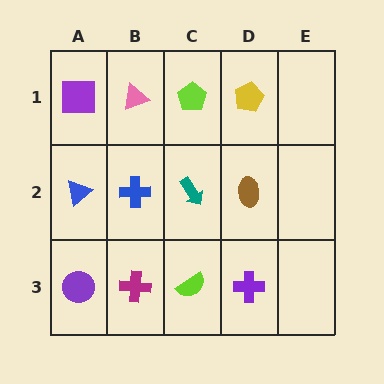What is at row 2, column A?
A blue triangle.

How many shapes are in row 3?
4 shapes.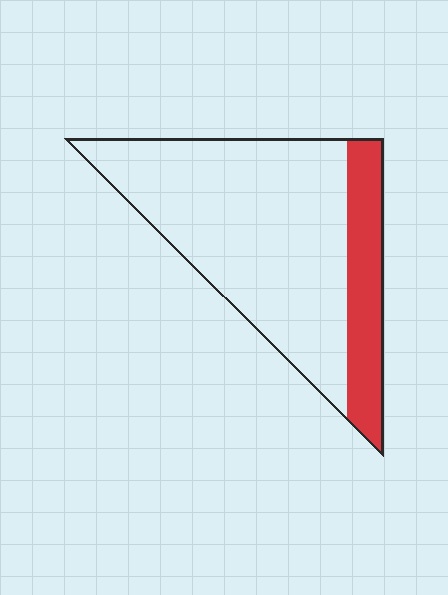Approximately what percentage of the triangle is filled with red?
Approximately 20%.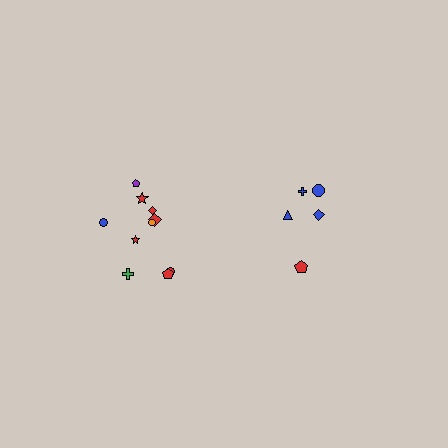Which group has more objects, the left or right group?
The left group.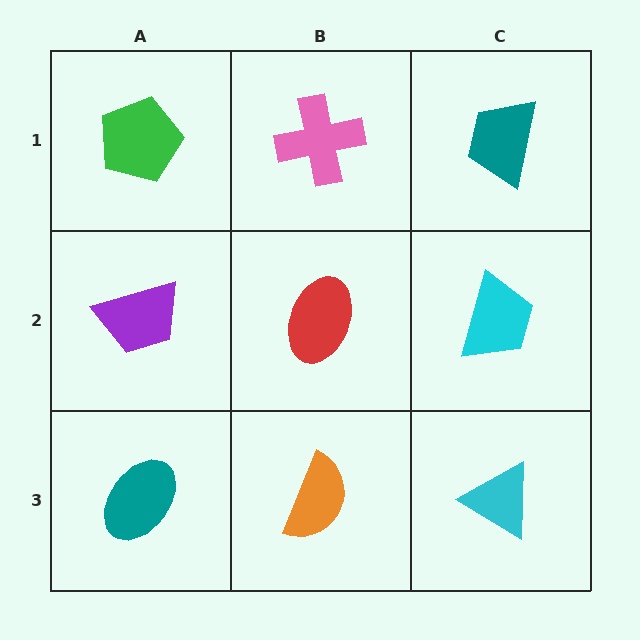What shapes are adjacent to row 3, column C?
A cyan trapezoid (row 2, column C), an orange semicircle (row 3, column B).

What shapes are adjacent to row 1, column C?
A cyan trapezoid (row 2, column C), a pink cross (row 1, column B).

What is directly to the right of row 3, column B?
A cyan triangle.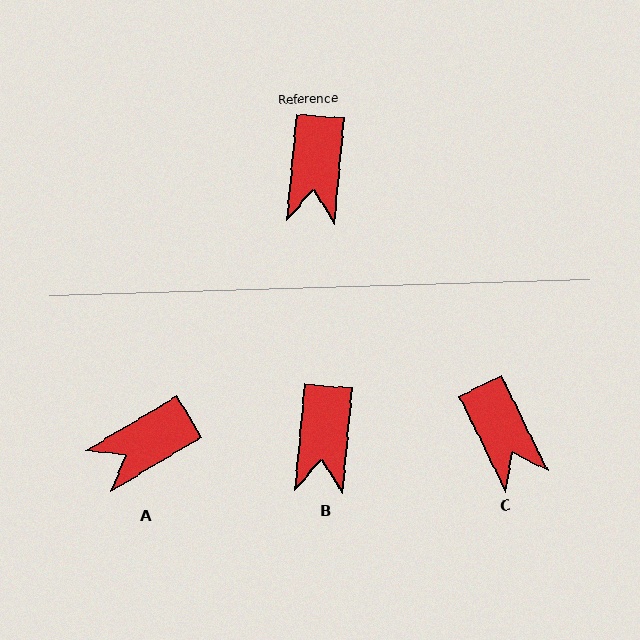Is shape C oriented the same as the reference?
No, it is off by about 31 degrees.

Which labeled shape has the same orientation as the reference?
B.